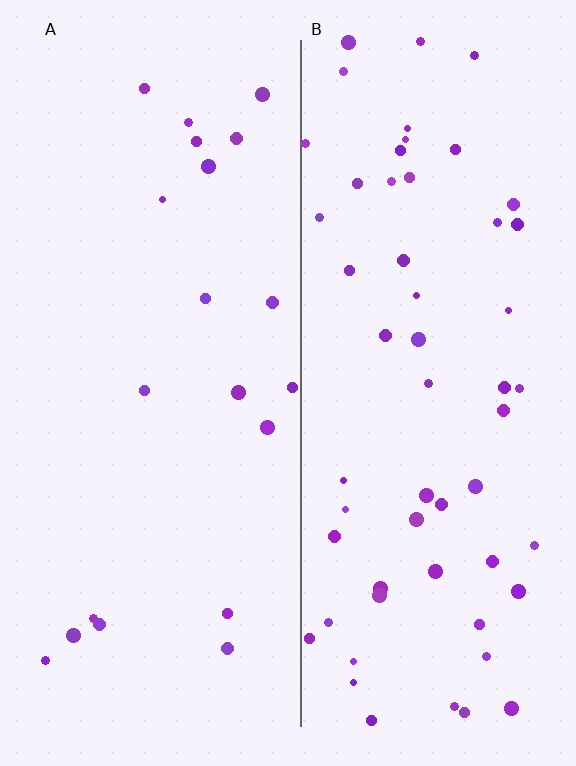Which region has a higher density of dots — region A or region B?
B (the right).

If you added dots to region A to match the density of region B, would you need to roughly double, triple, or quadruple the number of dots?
Approximately triple.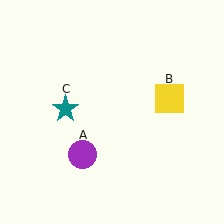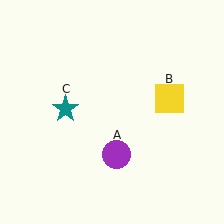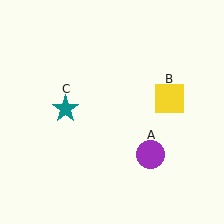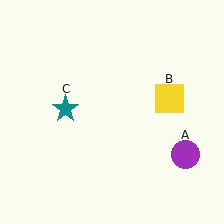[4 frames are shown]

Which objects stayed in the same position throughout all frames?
Yellow square (object B) and teal star (object C) remained stationary.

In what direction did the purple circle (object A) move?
The purple circle (object A) moved right.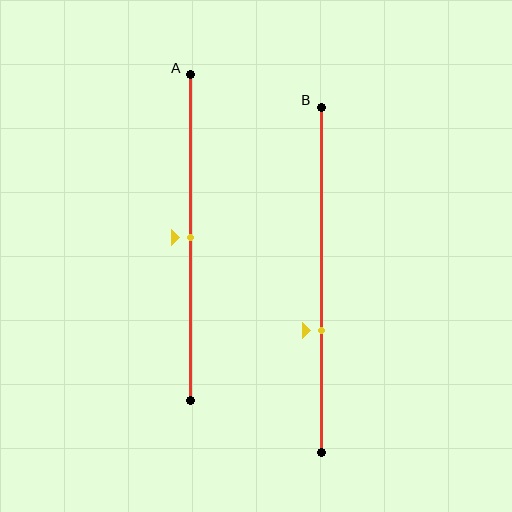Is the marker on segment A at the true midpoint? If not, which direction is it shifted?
Yes, the marker on segment A is at the true midpoint.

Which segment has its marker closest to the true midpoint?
Segment A has its marker closest to the true midpoint.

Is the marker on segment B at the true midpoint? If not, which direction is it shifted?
No, the marker on segment B is shifted downward by about 15% of the segment length.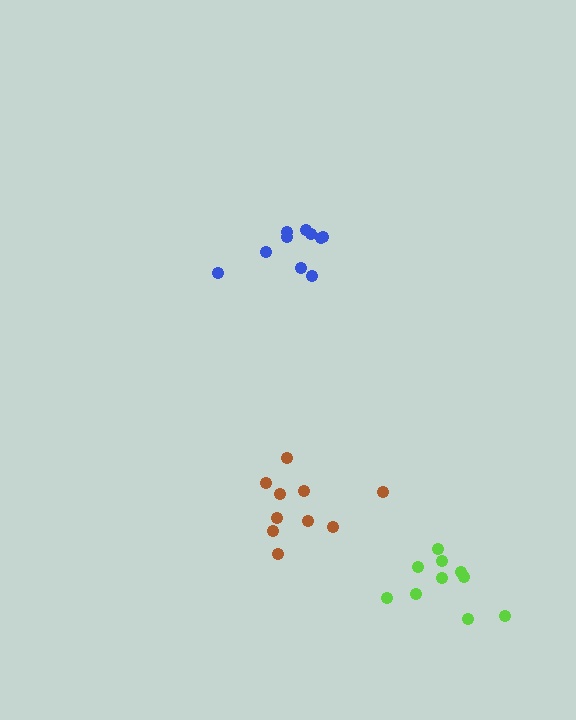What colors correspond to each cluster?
The clusters are colored: lime, brown, blue.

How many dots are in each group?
Group 1: 10 dots, Group 2: 10 dots, Group 3: 10 dots (30 total).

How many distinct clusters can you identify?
There are 3 distinct clusters.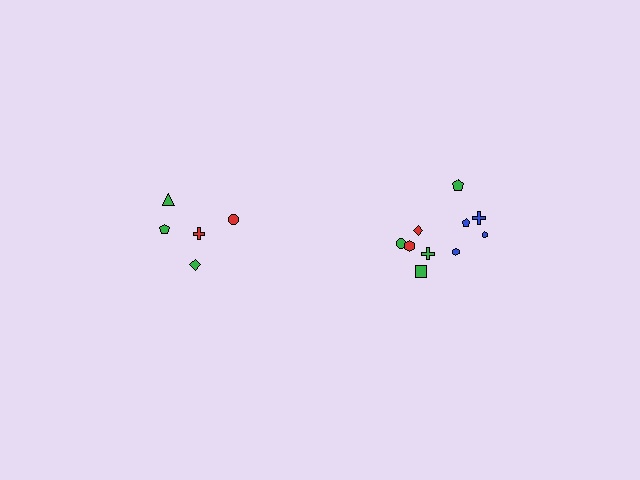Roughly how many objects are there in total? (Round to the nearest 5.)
Roughly 15 objects in total.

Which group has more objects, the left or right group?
The right group.